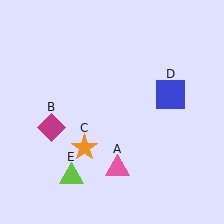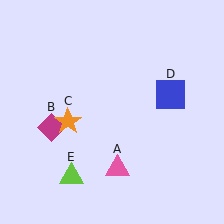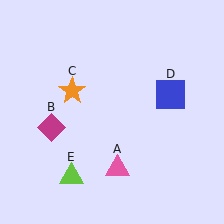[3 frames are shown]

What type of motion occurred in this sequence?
The orange star (object C) rotated clockwise around the center of the scene.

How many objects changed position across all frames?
1 object changed position: orange star (object C).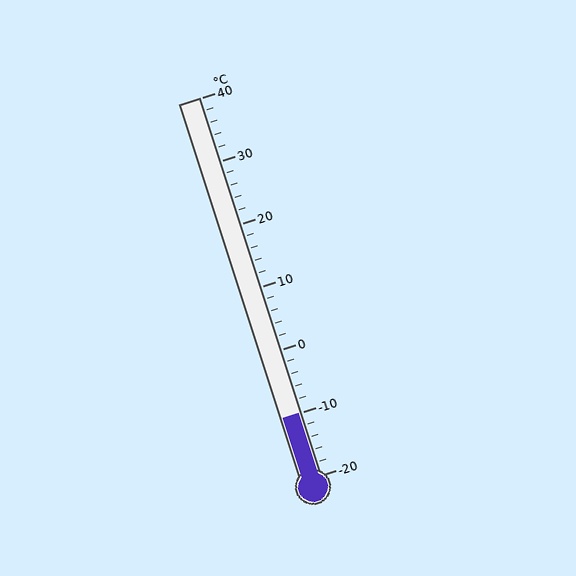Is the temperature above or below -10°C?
The temperature is at -10°C.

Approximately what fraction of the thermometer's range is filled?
The thermometer is filled to approximately 15% of its range.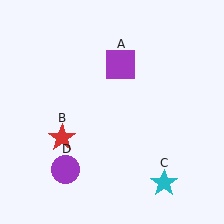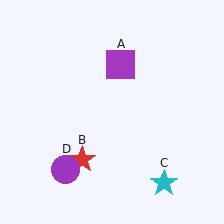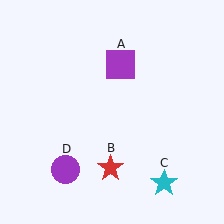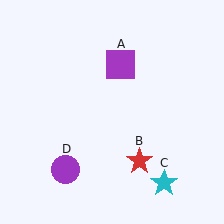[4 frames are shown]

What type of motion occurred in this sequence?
The red star (object B) rotated counterclockwise around the center of the scene.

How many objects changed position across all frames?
1 object changed position: red star (object B).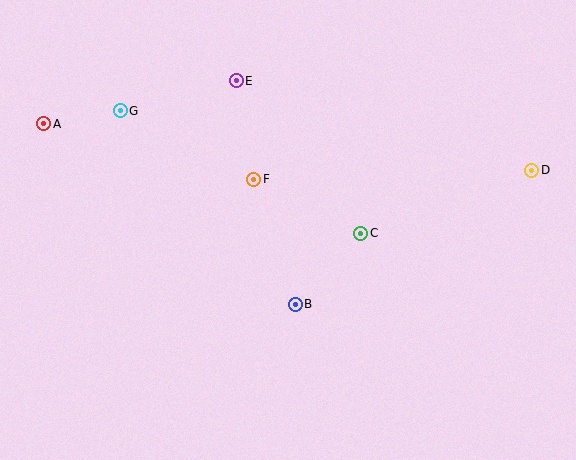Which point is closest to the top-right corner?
Point D is closest to the top-right corner.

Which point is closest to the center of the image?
Point F at (254, 179) is closest to the center.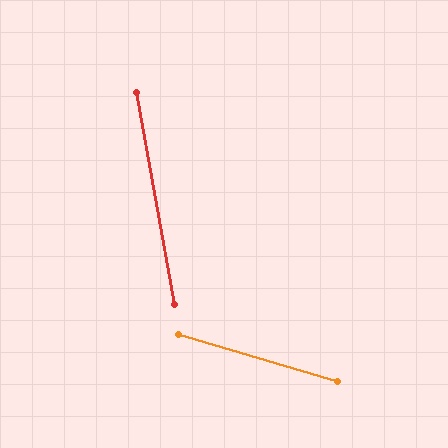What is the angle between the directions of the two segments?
Approximately 64 degrees.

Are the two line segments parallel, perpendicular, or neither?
Neither parallel nor perpendicular — they differ by about 64°.